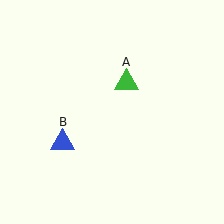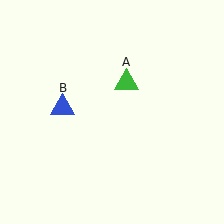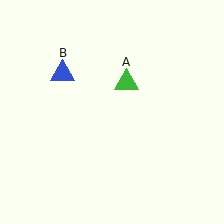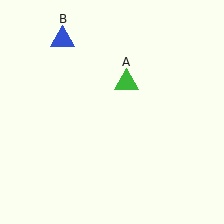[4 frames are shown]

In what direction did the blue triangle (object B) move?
The blue triangle (object B) moved up.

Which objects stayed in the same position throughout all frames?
Green triangle (object A) remained stationary.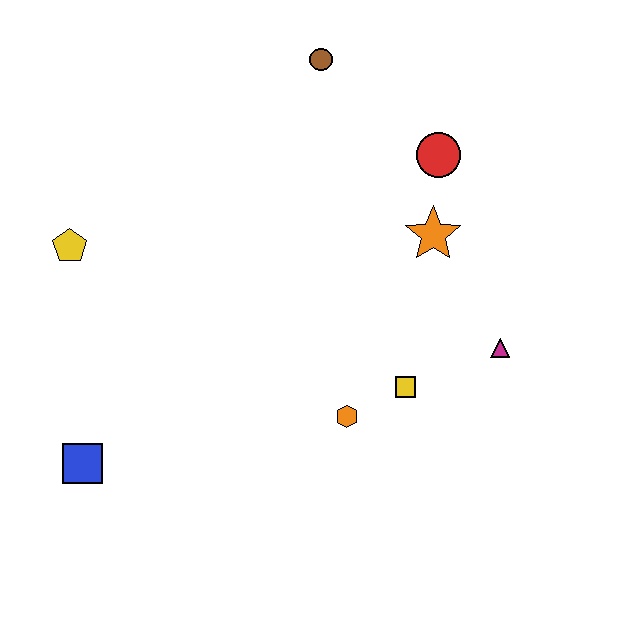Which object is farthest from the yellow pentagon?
The magenta triangle is farthest from the yellow pentagon.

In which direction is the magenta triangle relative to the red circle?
The magenta triangle is below the red circle.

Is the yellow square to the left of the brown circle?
No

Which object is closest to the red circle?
The orange star is closest to the red circle.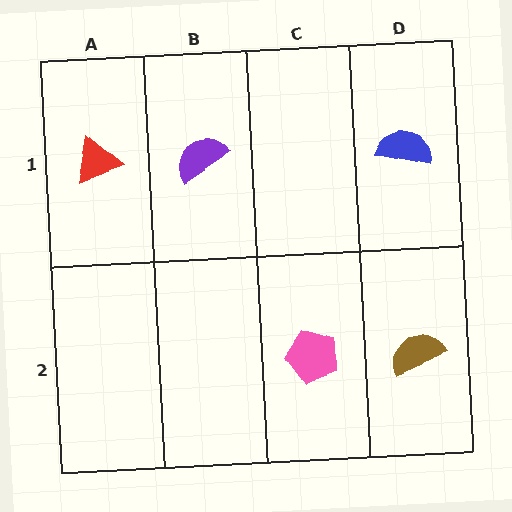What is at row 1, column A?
A red triangle.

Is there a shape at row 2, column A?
No, that cell is empty.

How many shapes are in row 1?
3 shapes.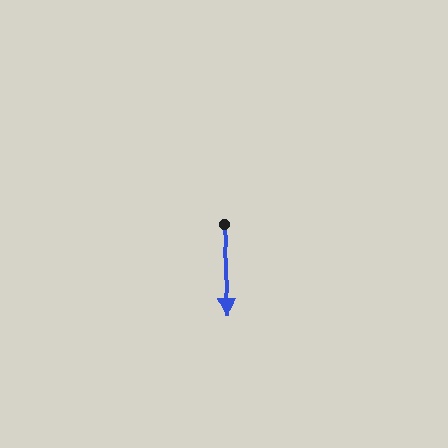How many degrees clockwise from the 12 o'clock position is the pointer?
Approximately 181 degrees.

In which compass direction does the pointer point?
South.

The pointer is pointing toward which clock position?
Roughly 6 o'clock.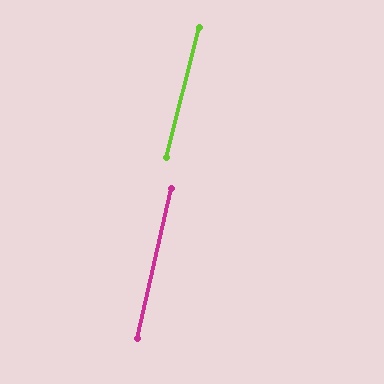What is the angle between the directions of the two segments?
Approximately 1 degree.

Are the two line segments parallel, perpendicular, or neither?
Parallel — their directions differ by only 1.1°.